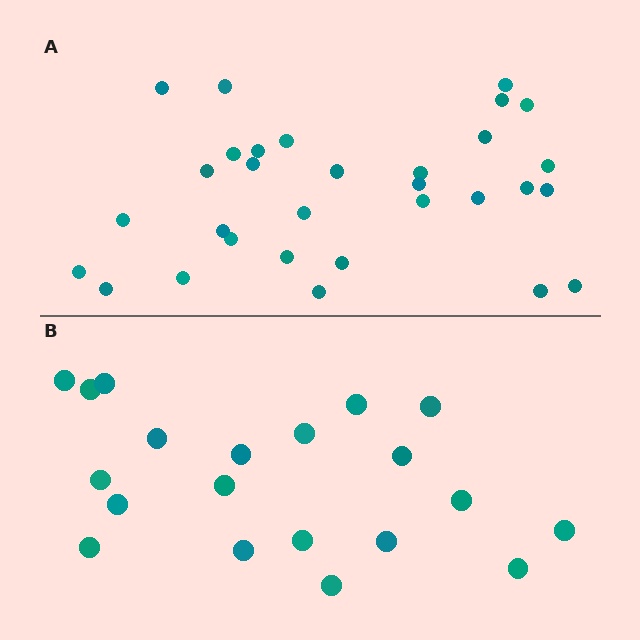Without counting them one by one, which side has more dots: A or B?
Region A (the top region) has more dots.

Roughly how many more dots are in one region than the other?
Region A has roughly 12 or so more dots than region B.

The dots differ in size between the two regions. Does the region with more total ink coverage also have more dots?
No. Region B has more total ink coverage because its dots are larger, but region A actually contains more individual dots. Total area can be misleading — the number of items is what matters here.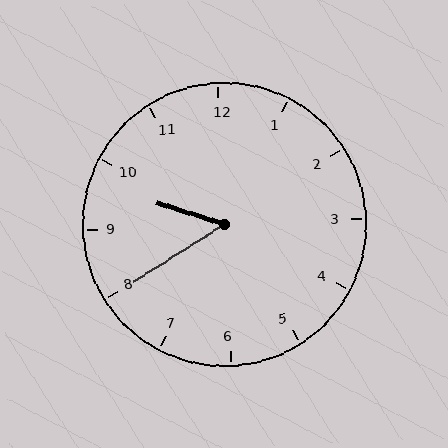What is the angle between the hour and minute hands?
Approximately 50 degrees.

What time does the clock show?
9:40.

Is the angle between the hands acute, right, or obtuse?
It is acute.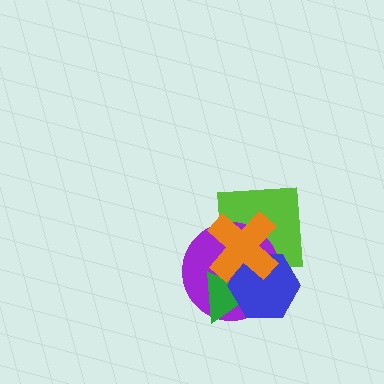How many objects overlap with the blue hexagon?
4 objects overlap with the blue hexagon.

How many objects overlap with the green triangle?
3 objects overlap with the green triangle.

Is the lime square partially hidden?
Yes, it is partially covered by another shape.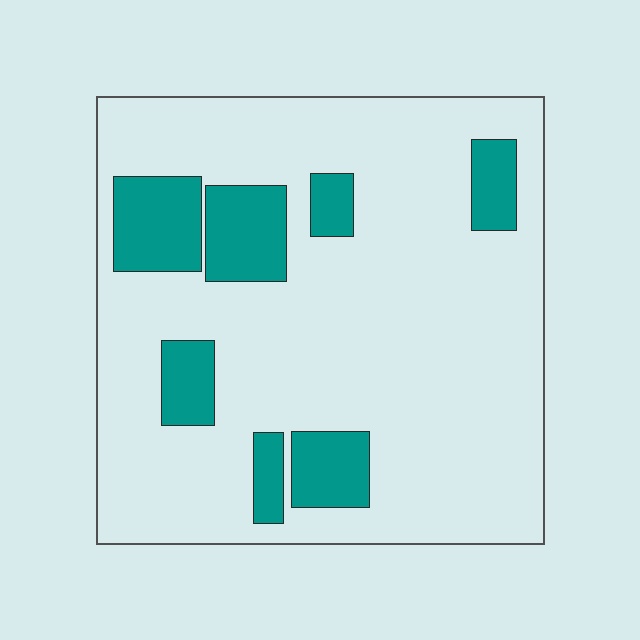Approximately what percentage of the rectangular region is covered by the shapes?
Approximately 20%.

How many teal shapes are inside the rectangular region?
7.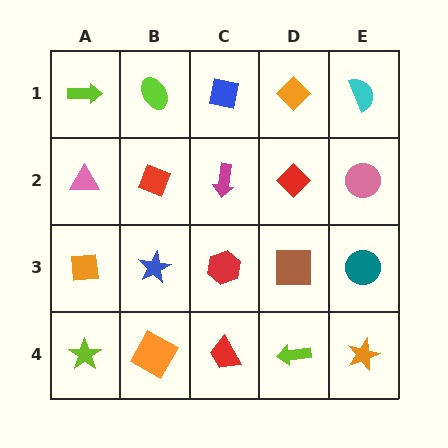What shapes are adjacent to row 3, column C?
A magenta arrow (row 2, column C), a red trapezoid (row 4, column C), a blue star (row 3, column B), a brown square (row 3, column D).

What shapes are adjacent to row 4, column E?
A teal circle (row 3, column E), a lime arrow (row 4, column D).